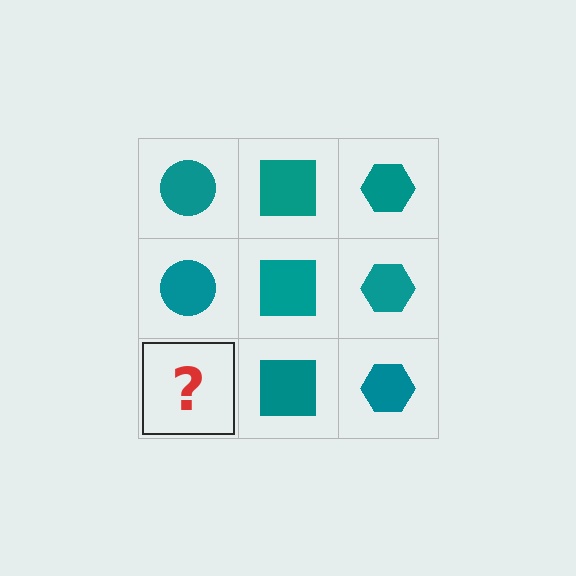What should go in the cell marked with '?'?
The missing cell should contain a teal circle.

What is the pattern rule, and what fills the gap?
The rule is that each column has a consistent shape. The gap should be filled with a teal circle.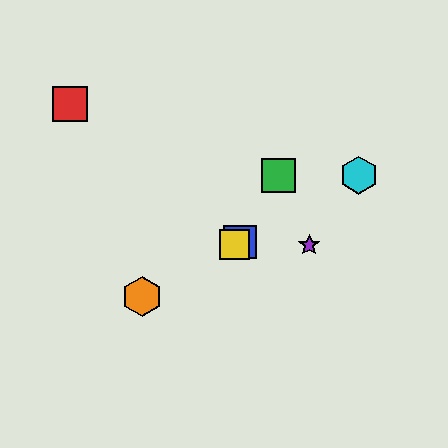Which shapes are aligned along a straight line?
The blue square, the yellow square, the orange hexagon, the cyan hexagon are aligned along a straight line.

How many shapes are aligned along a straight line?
4 shapes (the blue square, the yellow square, the orange hexagon, the cyan hexagon) are aligned along a straight line.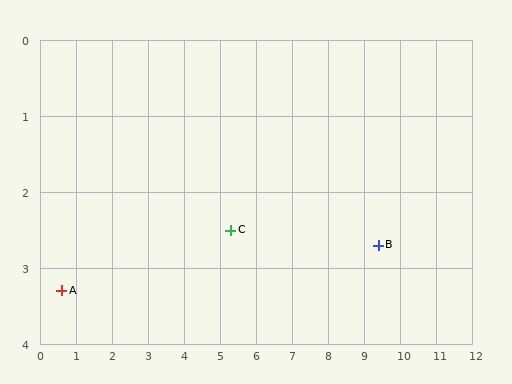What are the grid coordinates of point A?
Point A is at approximately (0.6, 3.3).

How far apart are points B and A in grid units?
Points B and A are about 8.8 grid units apart.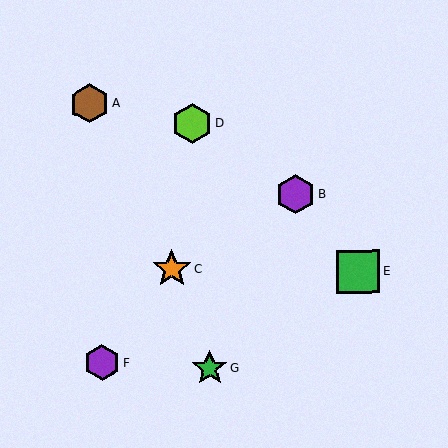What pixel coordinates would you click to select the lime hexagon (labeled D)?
Click at (192, 124) to select the lime hexagon D.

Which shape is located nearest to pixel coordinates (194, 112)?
The lime hexagon (labeled D) at (192, 124) is nearest to that location.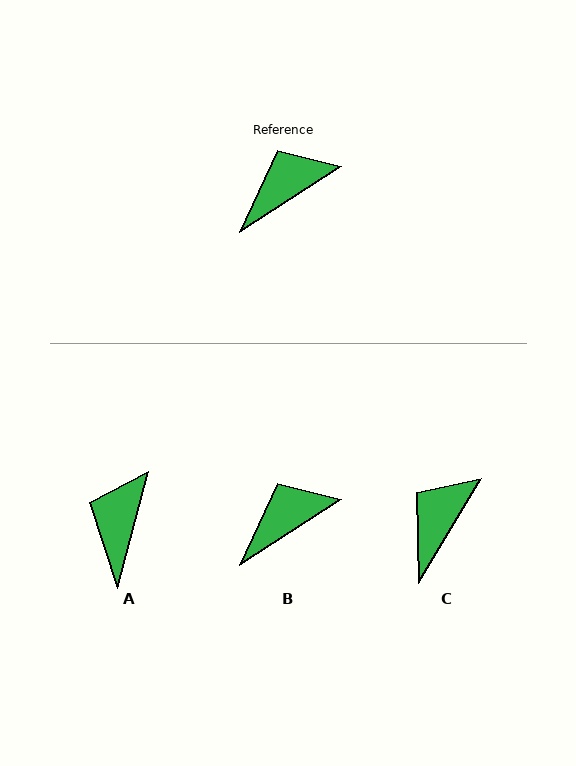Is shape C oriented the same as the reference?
No, it is off by about 26 degrees.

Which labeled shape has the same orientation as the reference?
B.